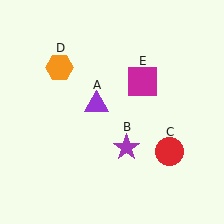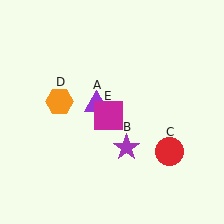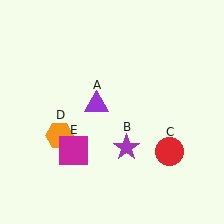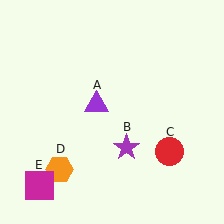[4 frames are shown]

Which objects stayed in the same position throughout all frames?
Purple triangle (object A) and purple star (object B) and red circle (object C) remained stationary.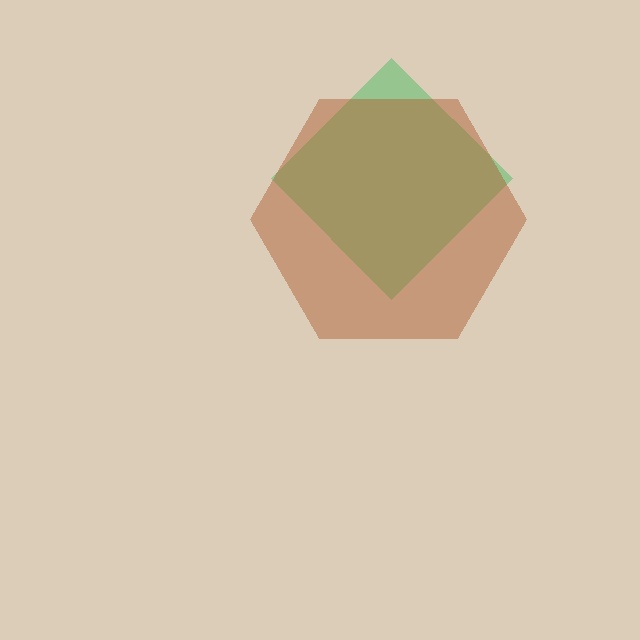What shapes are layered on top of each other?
The layered shapes are: a green diamond, a brown hexagon.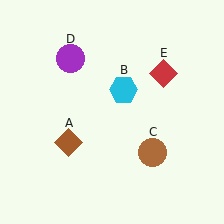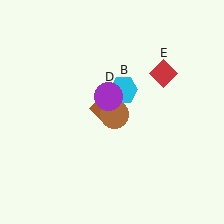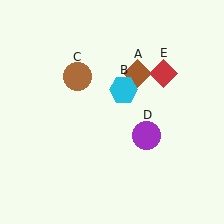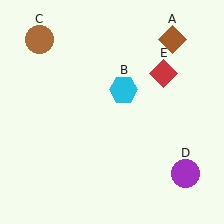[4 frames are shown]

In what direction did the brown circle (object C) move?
The brown circle (object C) moved up and to the left.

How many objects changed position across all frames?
3 objects changed position: brown diamond (object A), brown circle (object C), purple circle (object D).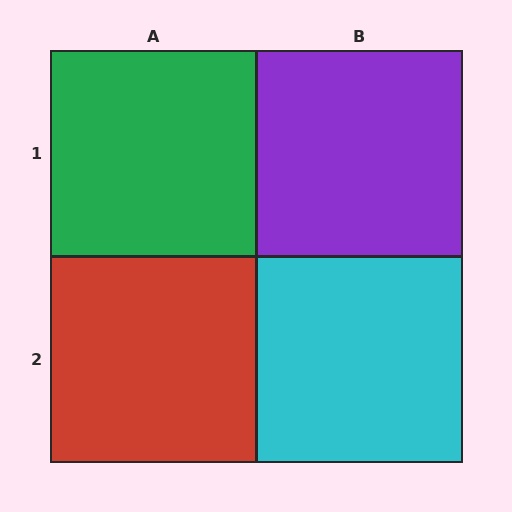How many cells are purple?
1 cell is purple.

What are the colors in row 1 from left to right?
Green, purple.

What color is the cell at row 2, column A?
Red.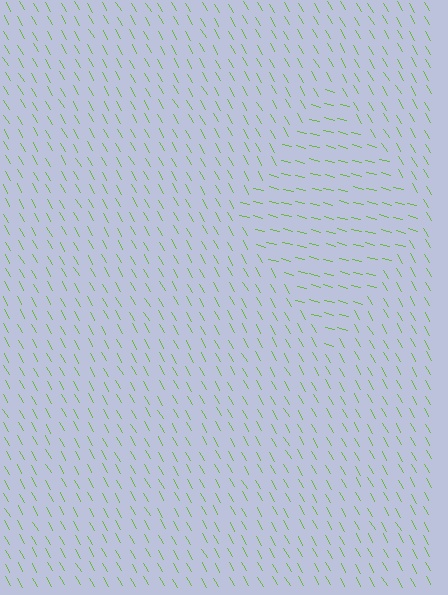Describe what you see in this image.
The image is filled with small lime line segments. A diamond region in the image has lines oriented differently from the surrounding lines, creating a visible texture boundary.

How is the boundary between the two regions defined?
The boundary is defined purely by a change in line orientation (approximately 45 degrees difference). All lines are the same color and thickness.